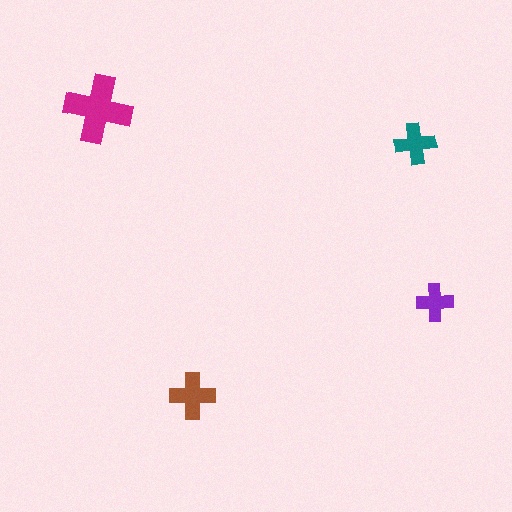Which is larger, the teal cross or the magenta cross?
The magenta one.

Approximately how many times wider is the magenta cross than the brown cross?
About 1.5 times wider.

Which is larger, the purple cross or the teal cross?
The teal one.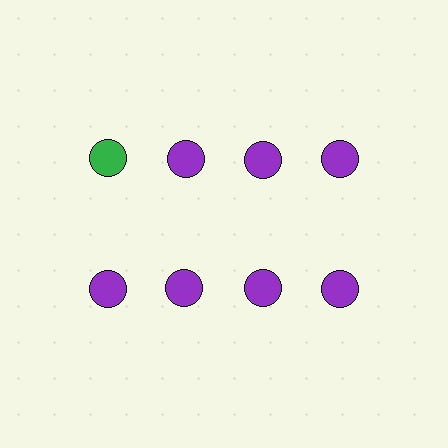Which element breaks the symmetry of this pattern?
The green circle in the top row, leftmost column breaks the symmetry. All other shapes are purple circles.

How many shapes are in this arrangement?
There are 8 shapes arranged in a grid pattern.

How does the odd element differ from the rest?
It has a different color: green instead of purple.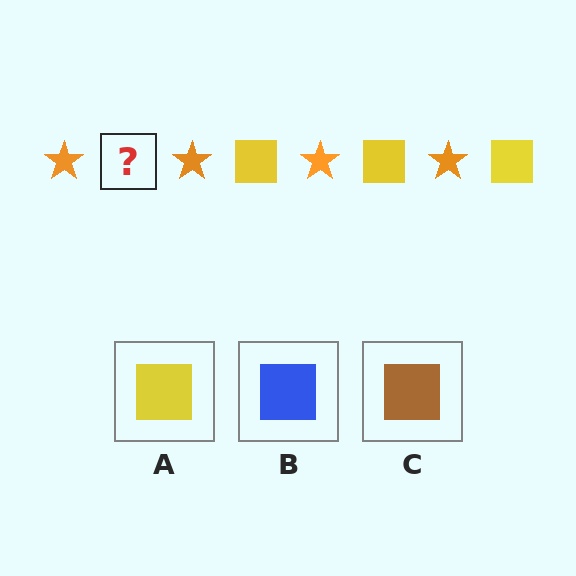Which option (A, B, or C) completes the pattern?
A.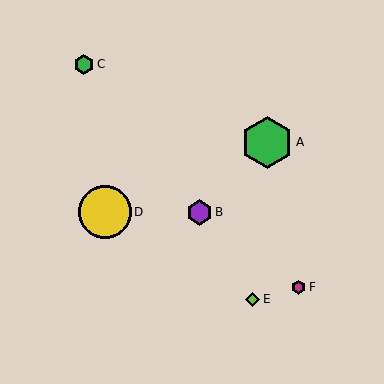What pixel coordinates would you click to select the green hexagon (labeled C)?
Click at (84, 64) to select the green hexagon C.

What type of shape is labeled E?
Shape E is a lime diamond.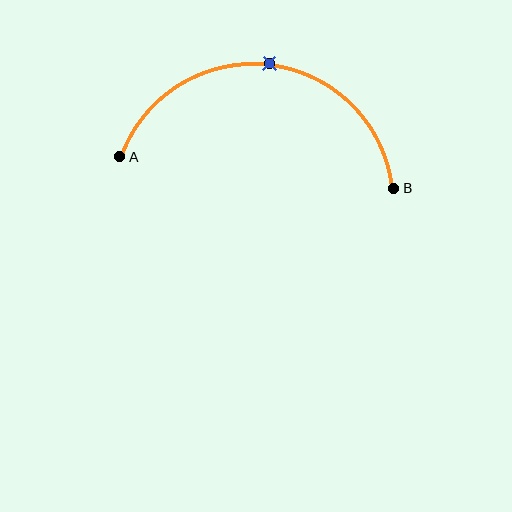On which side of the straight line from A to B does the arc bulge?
The arc bulges above the straight line connecting A and B.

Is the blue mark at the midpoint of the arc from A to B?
Yes. The blue mark lies on the arc at equal arc-length from both A and B — it is the arc midpoint.